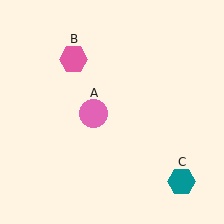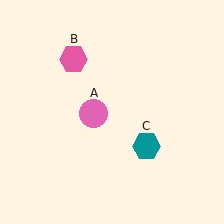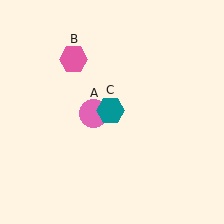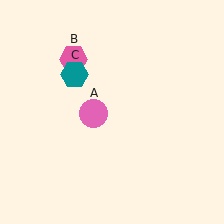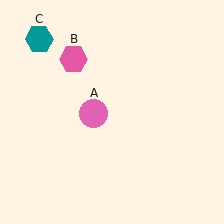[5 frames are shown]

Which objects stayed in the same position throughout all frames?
Pink circle (object A) and pink hexagon (object B) remained stationary.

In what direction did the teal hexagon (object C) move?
The teal hexagon (object C) moved up and to the left.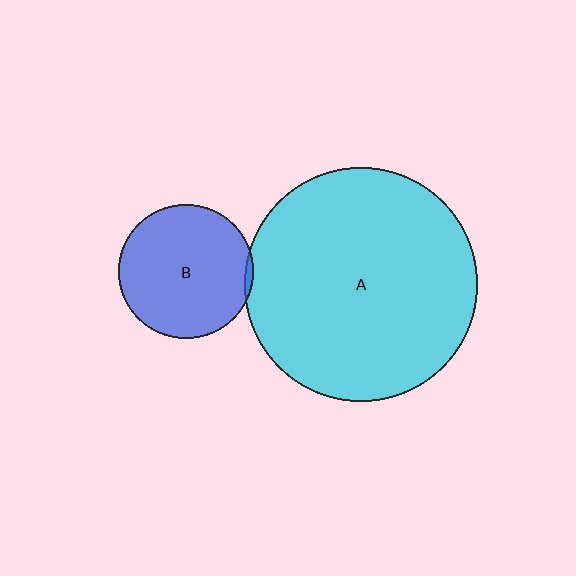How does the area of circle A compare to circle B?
Approximately 3.0 times.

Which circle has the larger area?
Circle A (cyan).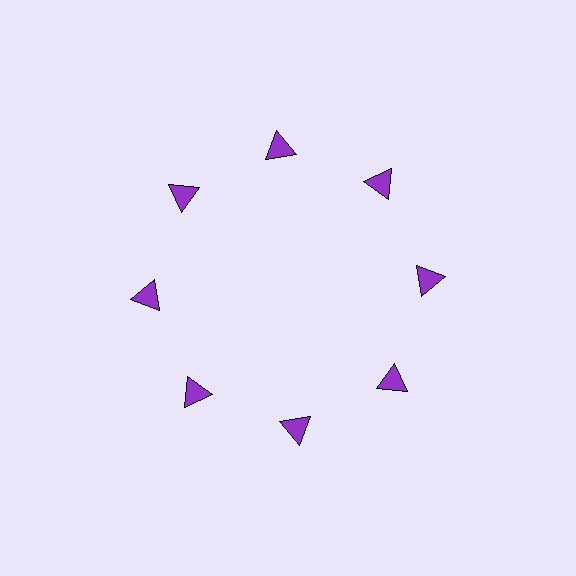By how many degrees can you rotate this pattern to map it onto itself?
The pattern maps onto itself every 45 degrees of rotation.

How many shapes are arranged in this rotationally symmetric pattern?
There are 8 shapes, arranged in 8 groups of 1.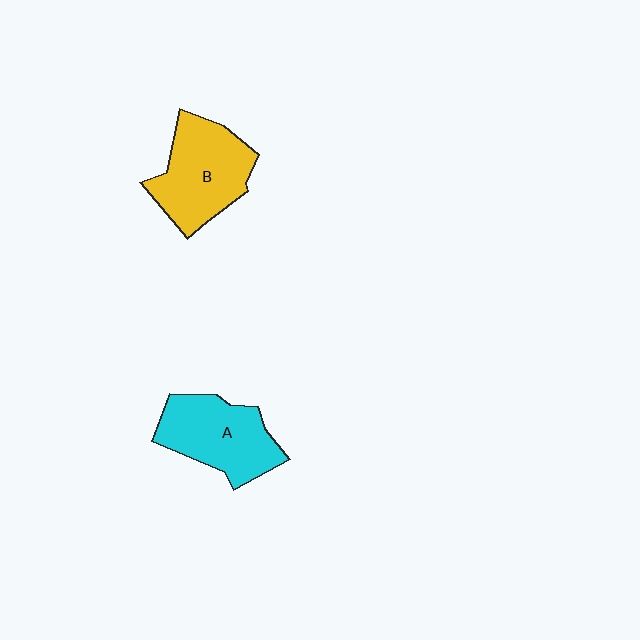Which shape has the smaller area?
Shape A (cyan).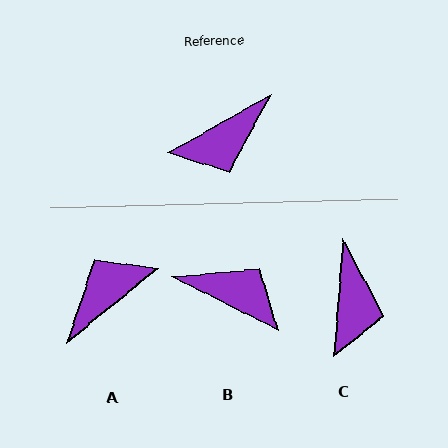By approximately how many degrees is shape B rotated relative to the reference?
Approximately 124 degrees counter-clockwise.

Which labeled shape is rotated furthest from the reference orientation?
A, about 170 degrees away.